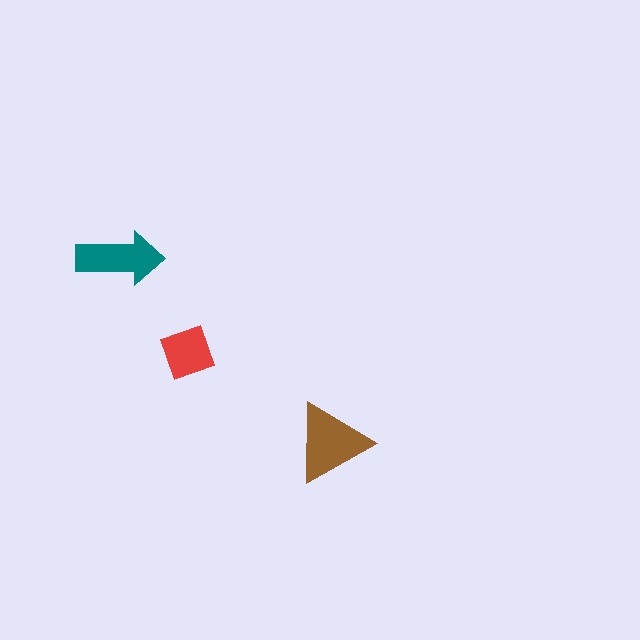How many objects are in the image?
There are 3 objects in the image.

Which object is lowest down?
The brown triangle is bottommost.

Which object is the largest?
The brown triangle.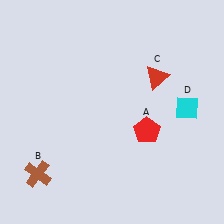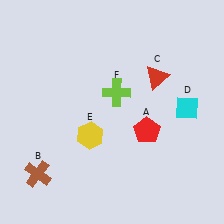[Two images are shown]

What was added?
A yellow hexagon (E), a lime cross (F) were added in Image 2.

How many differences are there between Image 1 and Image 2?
There are 2 differences between the two images.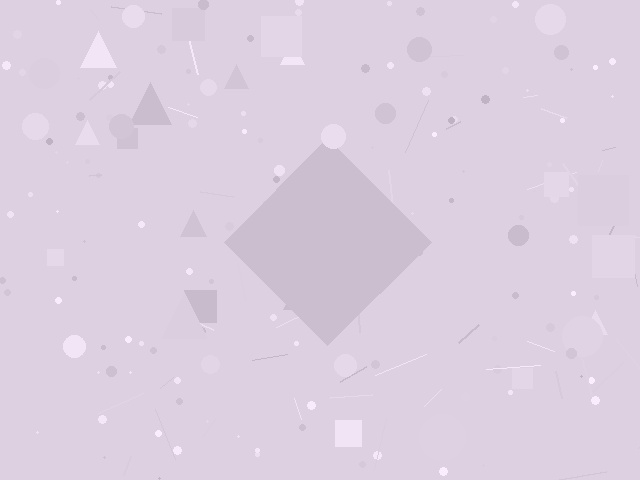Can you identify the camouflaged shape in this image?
The camouflaged shape is a diamond.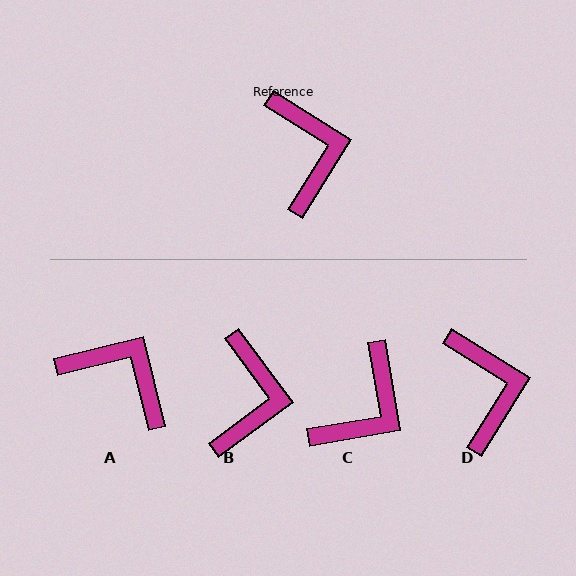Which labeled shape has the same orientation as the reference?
D.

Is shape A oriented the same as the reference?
No, it is off by about 46 degrees.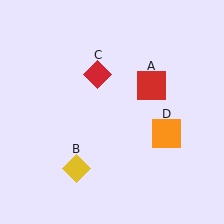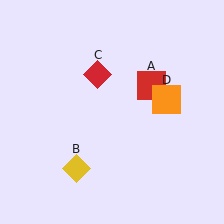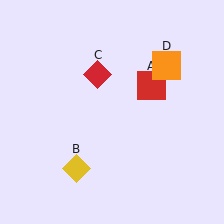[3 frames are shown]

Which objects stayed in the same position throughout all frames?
Red square (object A) and yellow diamond (object B) and red diamond (object C) remained stationary.